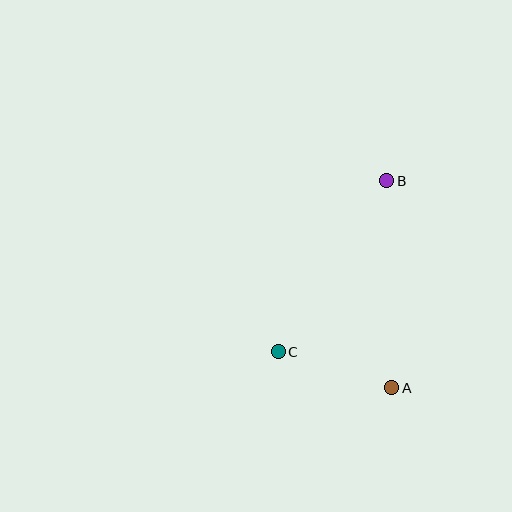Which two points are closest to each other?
Points A and C are closest to each other.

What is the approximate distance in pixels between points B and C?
The distance between B and C is approximately 203 pixels.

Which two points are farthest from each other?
Points A and B are farthest from each other.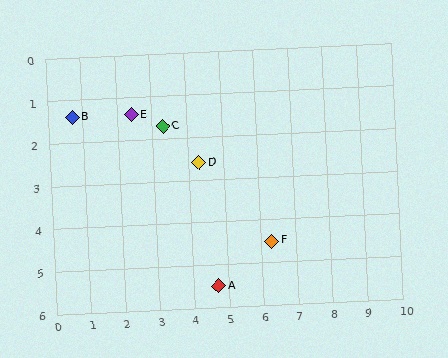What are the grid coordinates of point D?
Point D is at approximately (4.3, 2.6).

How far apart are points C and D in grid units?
Points C and D are about 1.3 grid units apart.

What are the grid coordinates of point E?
Point E is at approximately (2.4, 1.4).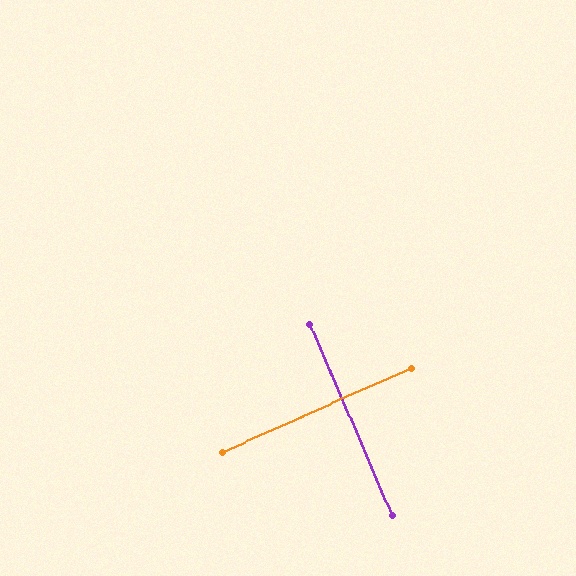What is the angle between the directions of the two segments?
Approximately 89 degrees.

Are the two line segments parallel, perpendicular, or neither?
Perpendicular — they meet at approximately 89°.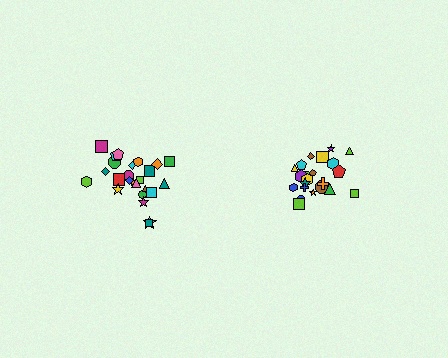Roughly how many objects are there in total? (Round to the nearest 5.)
Roughly 45 objects in total.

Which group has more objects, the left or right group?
The left group.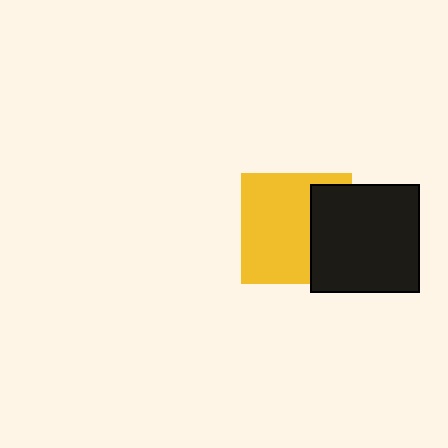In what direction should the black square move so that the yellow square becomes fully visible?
The black square should move right. That is the shortest direction to clear the overlap and leave the yellow square fully visible.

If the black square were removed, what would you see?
You would see the complete yellow square.